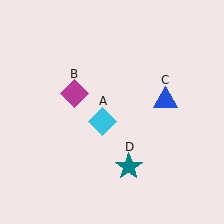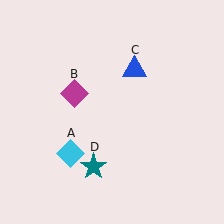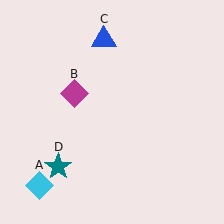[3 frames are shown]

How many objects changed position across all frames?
3 objects changed position: cyan diamond (object A), blue triangle (object C), teal star (object D).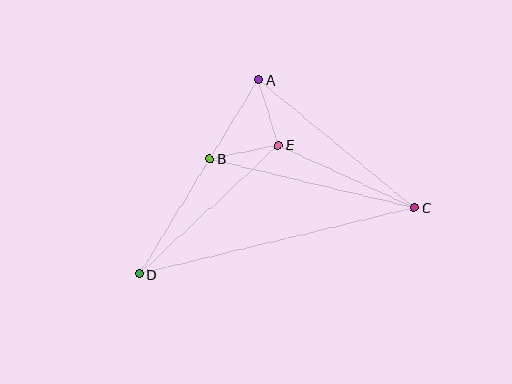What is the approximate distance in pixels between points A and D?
The distance between A and D is approximately 228 pixels.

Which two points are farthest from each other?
Points C and D are farthest from each other.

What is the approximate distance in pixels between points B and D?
The distance between B and D is approximately 136 pixels.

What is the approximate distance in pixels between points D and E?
The distance between D and E is approximately 190 pixels.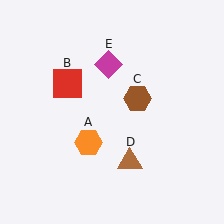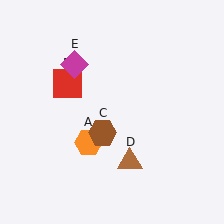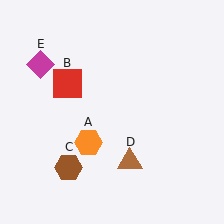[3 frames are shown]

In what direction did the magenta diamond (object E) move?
The magenta diamond (object E) moved left.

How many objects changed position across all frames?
2 objects changed position: brown hexagon (object C), magenta diamond (object E).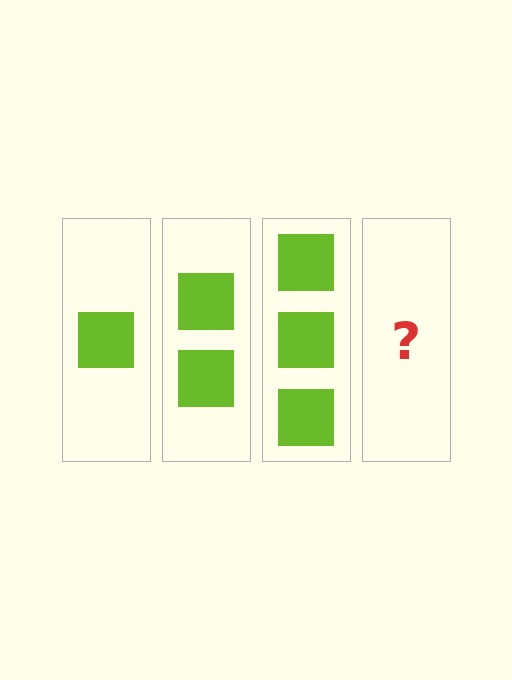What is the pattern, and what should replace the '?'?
The pattern is that each step adds one more square. The '?' should be 4 squares.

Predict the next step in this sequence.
The next step is 4 squares.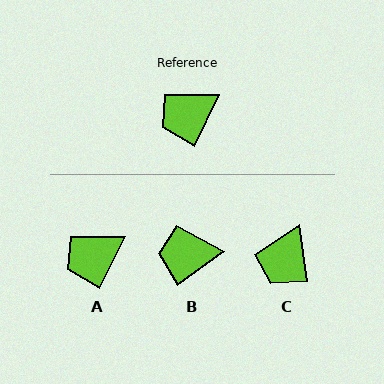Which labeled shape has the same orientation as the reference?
A.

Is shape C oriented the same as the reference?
No, it is off by about 33 degrees.